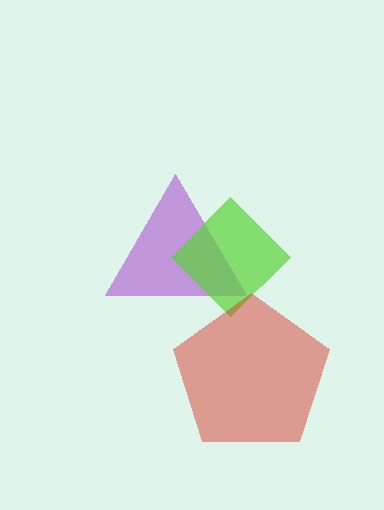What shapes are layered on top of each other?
The layered shapes are: a purple triangle, a lime diamond, a red pentagon.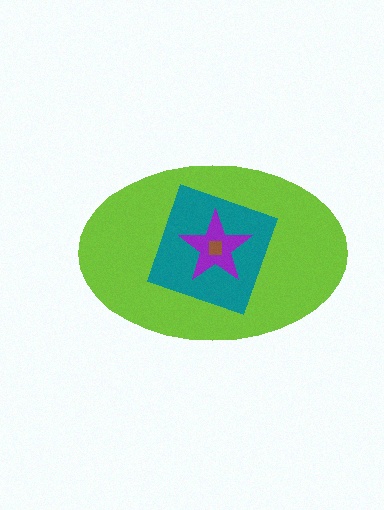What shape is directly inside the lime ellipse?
The teal diamond.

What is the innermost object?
The brown square.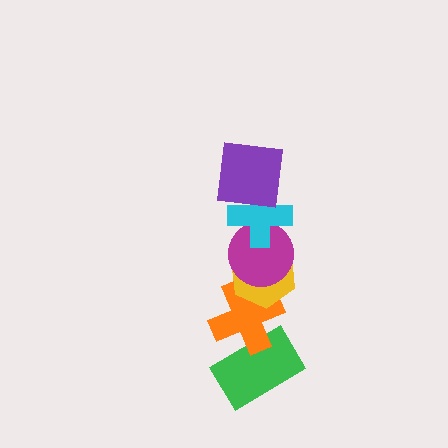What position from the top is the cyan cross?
The cyan cross is 2nd from the top.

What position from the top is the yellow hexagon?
The yellow hexagon is 4th from the top.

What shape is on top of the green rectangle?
The orange cross is on top of the green rectangle.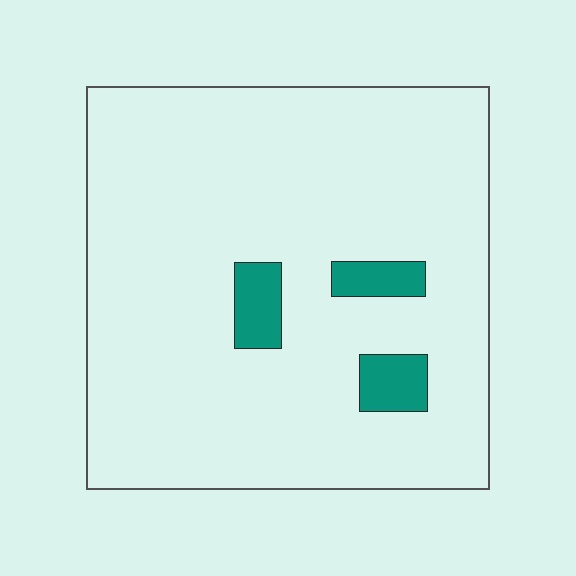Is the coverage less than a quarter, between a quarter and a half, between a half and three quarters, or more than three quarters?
Less than a quarter.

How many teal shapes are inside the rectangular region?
3.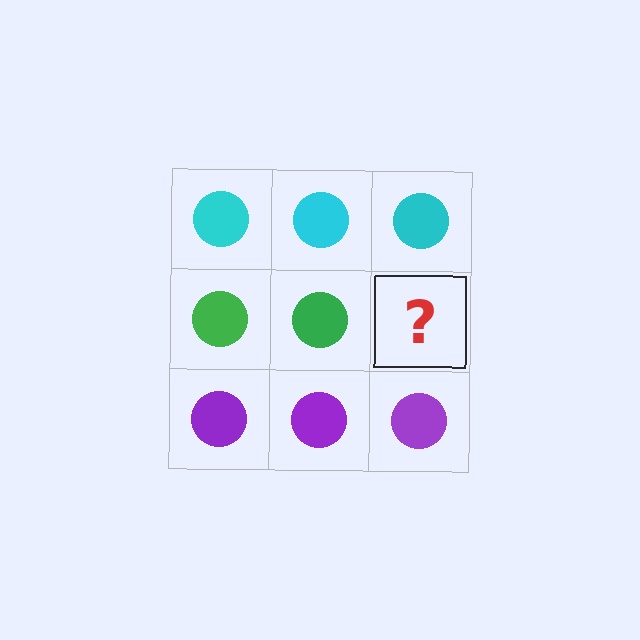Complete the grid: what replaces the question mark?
The question mark should be replaced with a green circle.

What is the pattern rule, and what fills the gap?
The rule is that each row has a consistent color. The gap should be filled with a green circle.